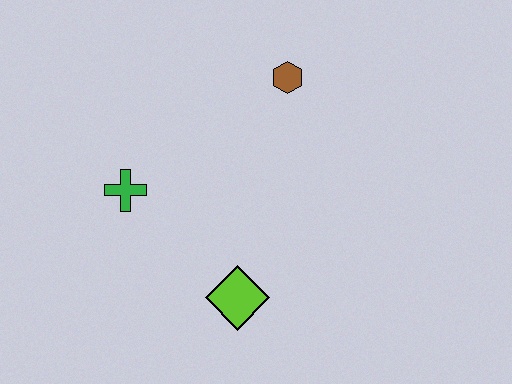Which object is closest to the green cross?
The lime diamond is closest to the green cross.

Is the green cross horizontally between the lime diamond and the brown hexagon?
No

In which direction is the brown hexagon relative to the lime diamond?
The brown hexagon is above the lime diamond.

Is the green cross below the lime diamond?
No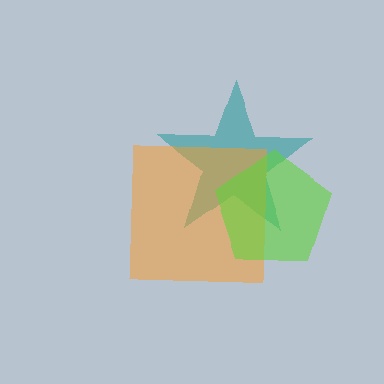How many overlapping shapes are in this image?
There are 3 overlapping shapes in the image.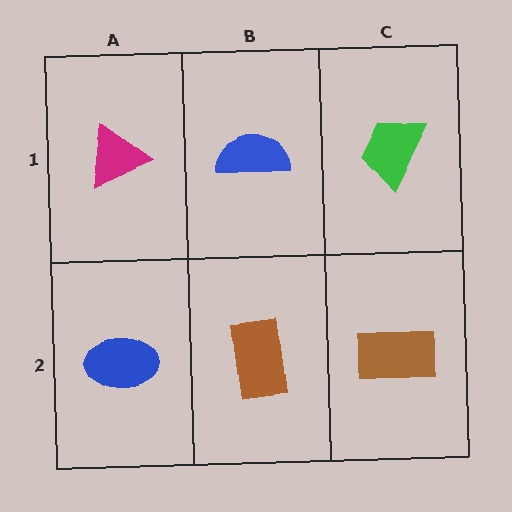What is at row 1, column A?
A magenta triangle.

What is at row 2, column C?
A brown rectangle.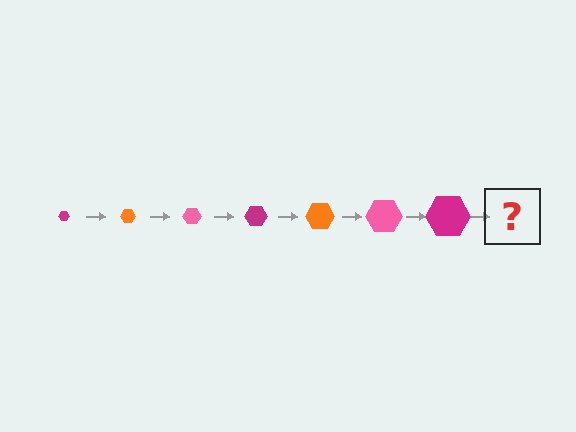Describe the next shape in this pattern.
It should be an orange hexagon, larger than the previous one.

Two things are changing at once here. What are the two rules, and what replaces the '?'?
The two rules are that the hexagon grows larger each step and the color cycles through magenta, orange, and pink. The '?' should be an orange hexagon, larger than the previous one.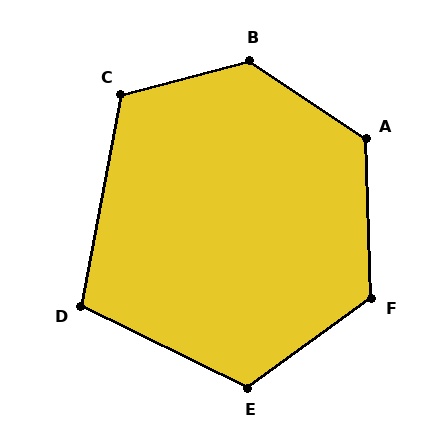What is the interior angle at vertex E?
Approximately 118 degrees (obtuse).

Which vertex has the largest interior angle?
B, at approximately 131 degrees.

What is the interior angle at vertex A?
Approximately 126 degrees (obtuse).